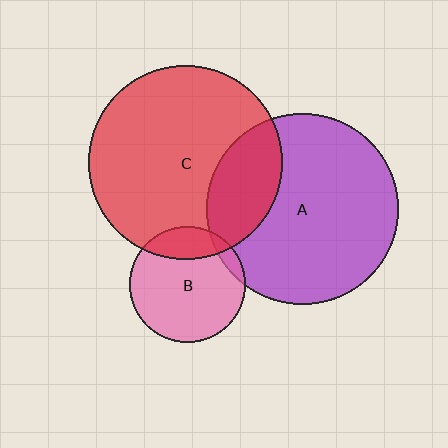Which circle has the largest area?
Circle C (red).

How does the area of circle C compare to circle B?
Approximately 2.8 times.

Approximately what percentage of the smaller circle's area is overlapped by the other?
Approximately 5%.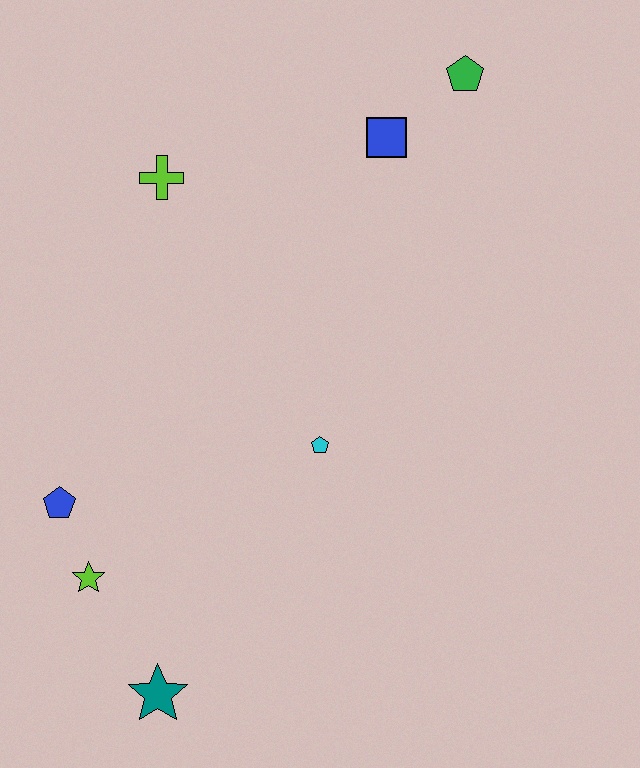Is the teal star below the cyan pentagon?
Yes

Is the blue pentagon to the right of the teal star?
No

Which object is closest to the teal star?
The lime star is closest to the teal star.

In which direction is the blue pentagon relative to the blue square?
The blue pentagon is below the blue square.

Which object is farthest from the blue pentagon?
The green pentagon is farthest from the blue pentagon.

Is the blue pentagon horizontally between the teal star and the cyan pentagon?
No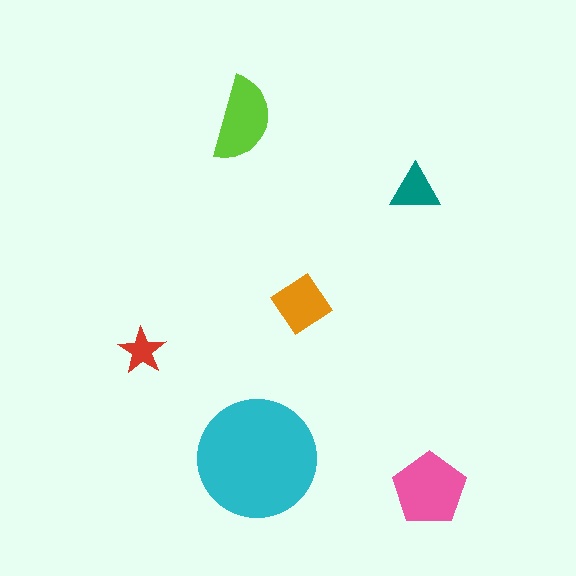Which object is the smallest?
The red star.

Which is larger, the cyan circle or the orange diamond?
The cyan circle.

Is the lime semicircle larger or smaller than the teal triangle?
Larger.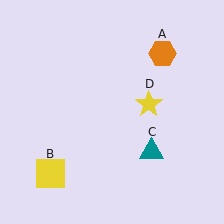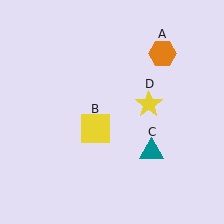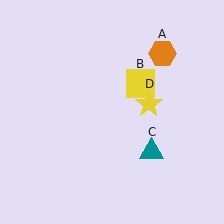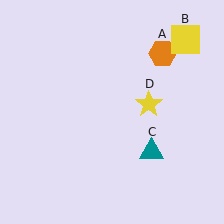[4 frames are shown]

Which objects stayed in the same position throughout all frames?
Orange hexagon (object A) and teal triangle (object C) and yellow star (object D) remained stationary.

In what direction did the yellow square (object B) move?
The yellow square (object B) moved up and to the right.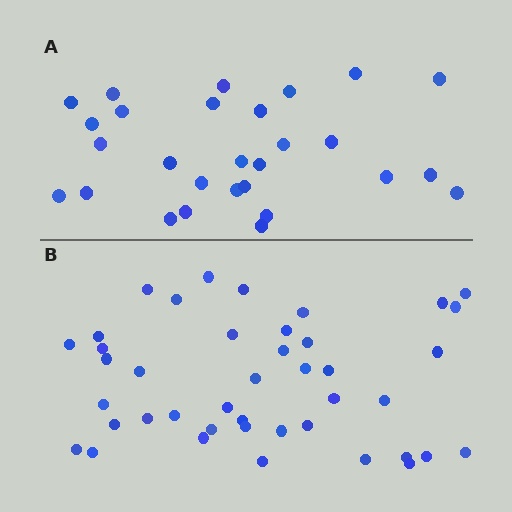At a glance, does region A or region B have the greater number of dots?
Region B (the bottom region) has more dots.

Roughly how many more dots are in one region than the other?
Region B has approximately 15 more dots than region A.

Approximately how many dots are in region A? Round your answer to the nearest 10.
About 30 dots. (The exact count is 28, which rounds to 30.)